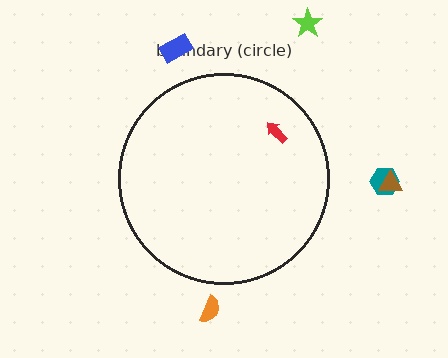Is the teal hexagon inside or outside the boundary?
Outside.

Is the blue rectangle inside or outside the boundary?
Outside.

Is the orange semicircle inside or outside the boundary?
Outside.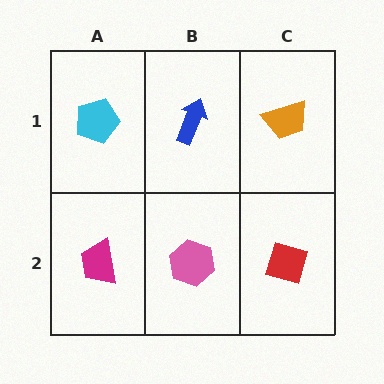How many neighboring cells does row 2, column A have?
2.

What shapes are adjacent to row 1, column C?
A red diamond (row 2, column C), a blue arrow (row 1, column B).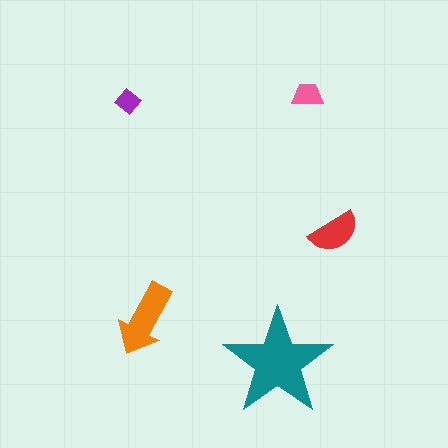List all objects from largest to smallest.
The teal star, the orange arrow, the red semicircle, the pink trapezoid, the purple diamond.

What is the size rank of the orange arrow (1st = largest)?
2nd.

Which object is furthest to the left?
The purple diamond is leftmost.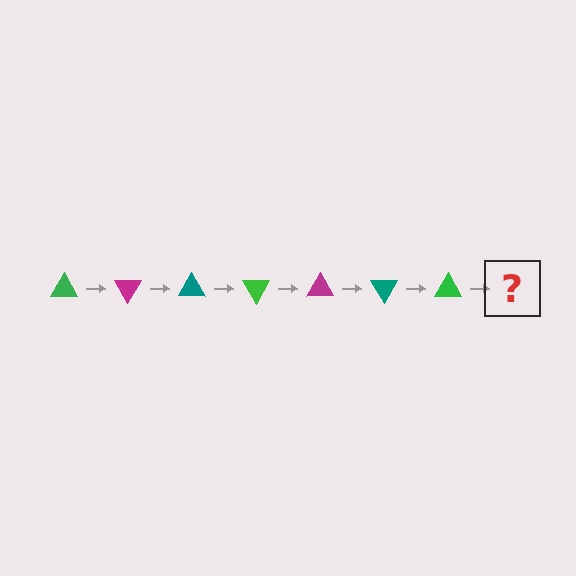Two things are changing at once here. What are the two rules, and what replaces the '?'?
The two rules are that it rotates 60 degrees each step and the color cycles through green, magenta, and teal. The '?' should be a magenta triangle, rotated 420 degrees from the start.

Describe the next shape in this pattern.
It should be a magenta triangle, rotated 420 degrees from the start.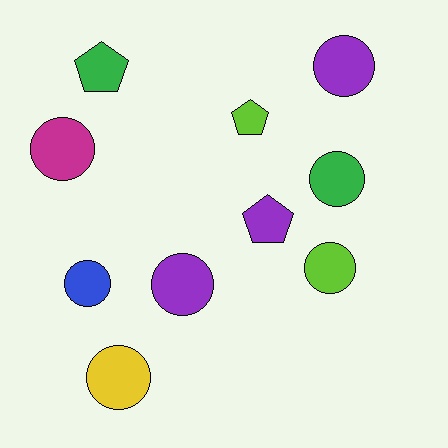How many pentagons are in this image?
There are 3 pentagons.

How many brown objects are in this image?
There are no brown objects.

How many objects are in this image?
There are 10 objects.